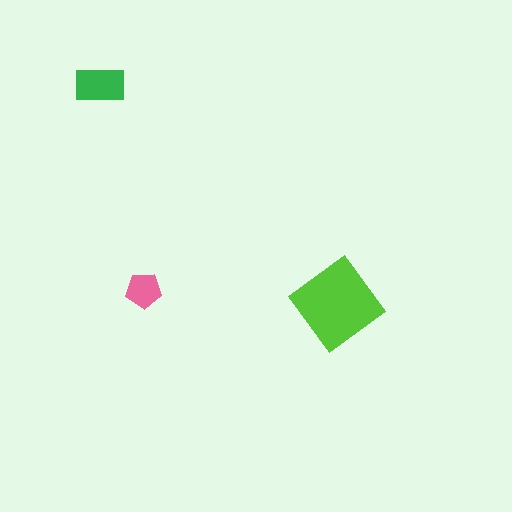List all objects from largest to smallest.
The lime diamond, the green rectangle, the pink pentagon.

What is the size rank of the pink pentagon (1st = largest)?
3rd.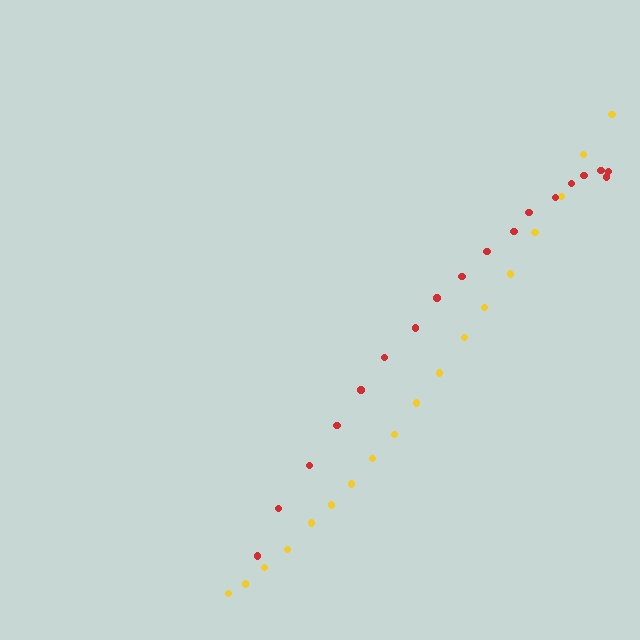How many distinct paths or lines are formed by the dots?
There are 2 distinct paths.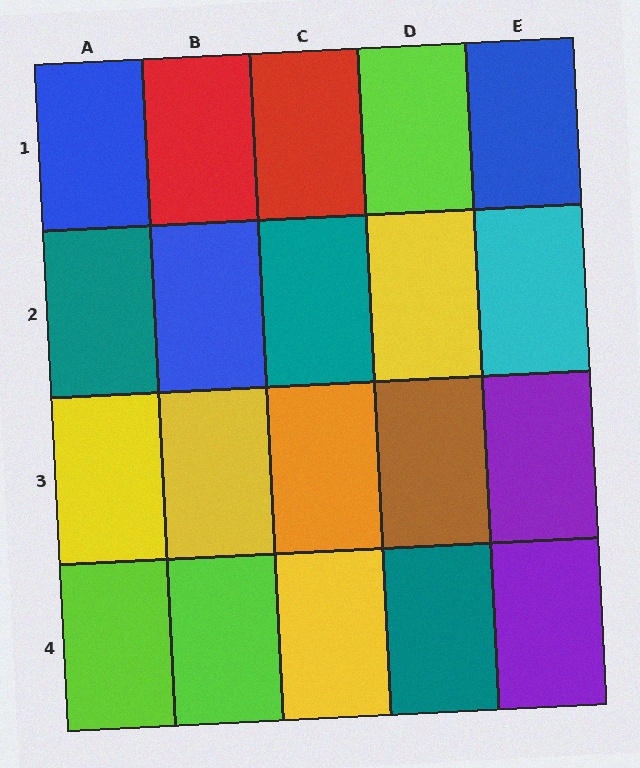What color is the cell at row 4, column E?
Purple.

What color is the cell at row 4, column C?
Yellow.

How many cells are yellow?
4 cells are yellow.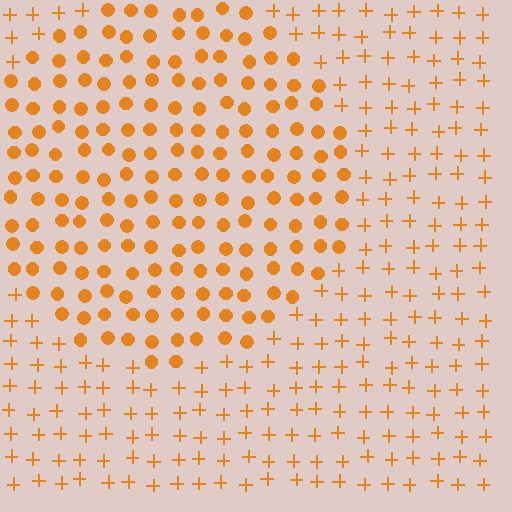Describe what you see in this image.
The image is filled with small orange elements arranged in a uniform grid. A circle-shaped region contains circles, while the surrounding area contains plus signs. The boundary is defined purely by the change in element shape.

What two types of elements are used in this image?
The image uses circles inside the circle region and plus signs outside it.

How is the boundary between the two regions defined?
The boundary is defined by a change in element shape: circles inside vs. plus signs outside. All elements share the same color and spacing.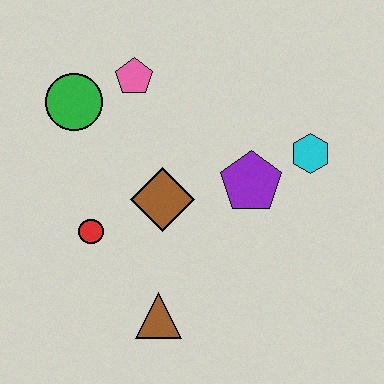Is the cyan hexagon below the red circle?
No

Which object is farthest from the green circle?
The cyan hexagon is farthest from the green circle.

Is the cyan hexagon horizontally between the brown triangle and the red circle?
No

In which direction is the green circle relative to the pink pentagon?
The green circle is to the left of the pink pentagon.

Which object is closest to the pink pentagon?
The green circle is closest to the pink pentagon.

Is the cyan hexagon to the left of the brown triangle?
No